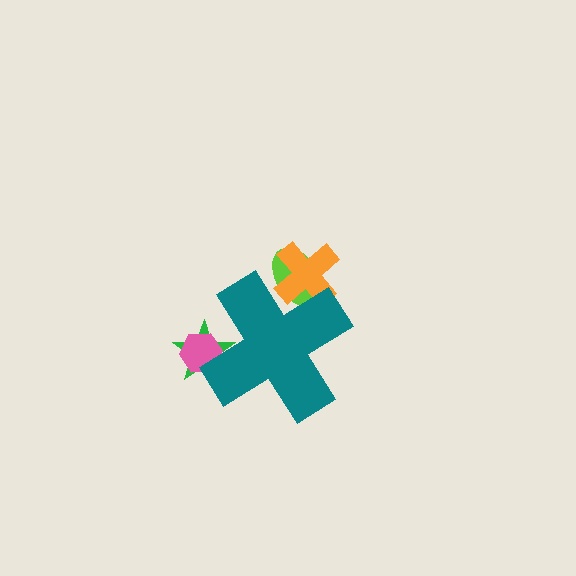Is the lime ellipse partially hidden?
Yes, the lime ellipse is partially hidden behind the teal cross.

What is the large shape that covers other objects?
A teal cross.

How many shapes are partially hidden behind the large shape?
4 shapes are partially hidden.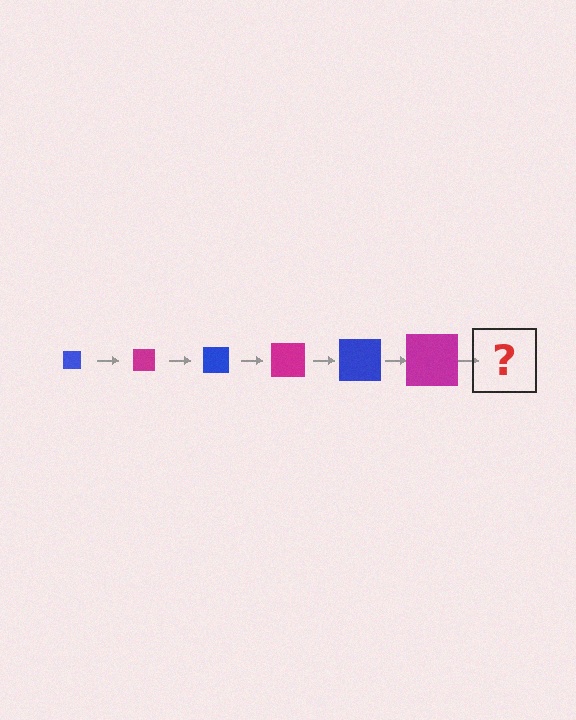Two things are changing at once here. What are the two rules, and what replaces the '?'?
The two rules are that the square grows larger each step and the color cycles through blue and magenta. The '?' should be a blue square, larger than the previous one.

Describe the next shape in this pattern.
It should be a blue square, larger than the previous one.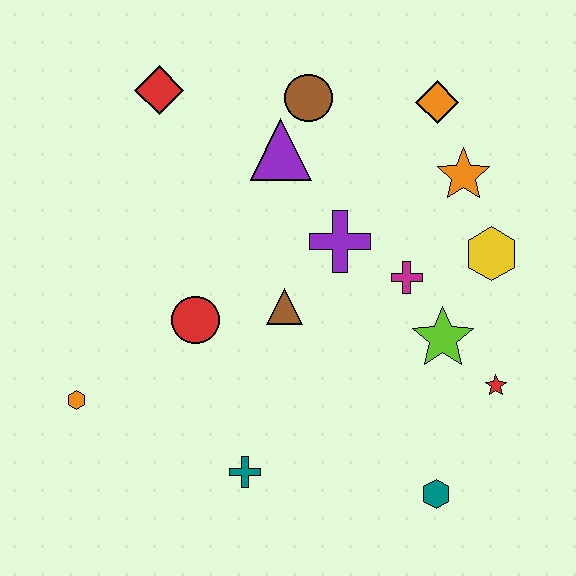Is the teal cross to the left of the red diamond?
No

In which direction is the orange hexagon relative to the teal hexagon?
The orange hexagon is to the left of the teal hexagon.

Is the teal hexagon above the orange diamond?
No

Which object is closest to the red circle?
The brown triangle is closest to the red circle.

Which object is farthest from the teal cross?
The orange diamond is farthest from the teal cross.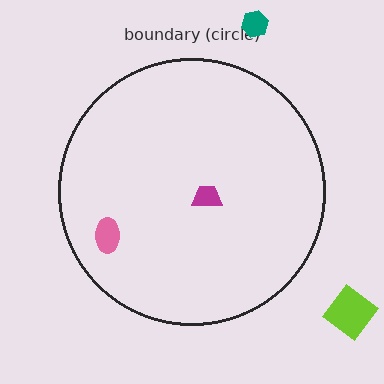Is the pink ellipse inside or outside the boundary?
Inside.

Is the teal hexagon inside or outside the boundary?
Outside.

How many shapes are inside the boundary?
2 inside, 2 outside.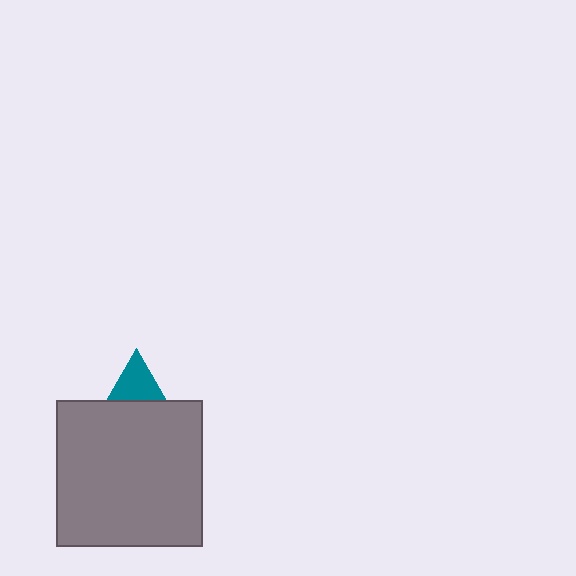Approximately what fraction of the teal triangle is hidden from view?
Roughly 65% of the teal triangle is hidden behind the gray square.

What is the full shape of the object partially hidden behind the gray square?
The partially hidden object is a teal triangle.